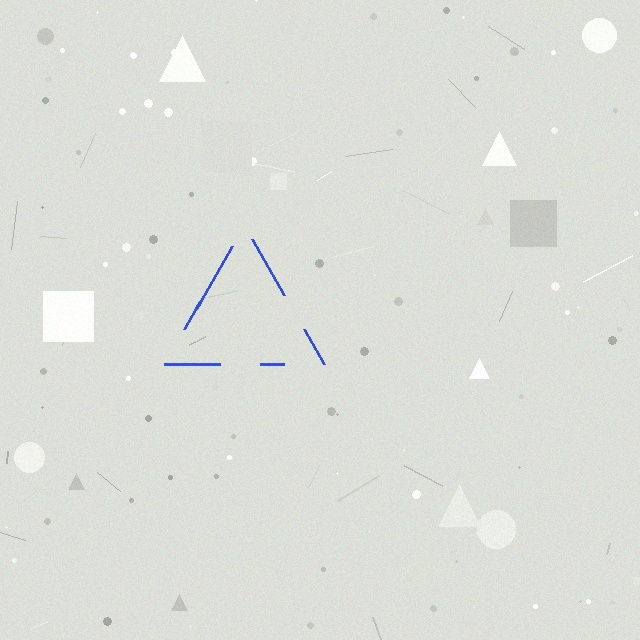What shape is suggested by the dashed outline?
The dashed outline suggests a triangle.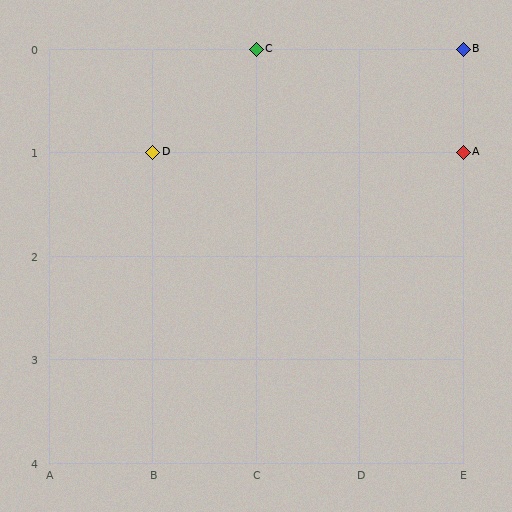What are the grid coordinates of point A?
Point A is at grid coordinates (E, 1).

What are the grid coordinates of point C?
Point C is at grid coordinates (C, 0).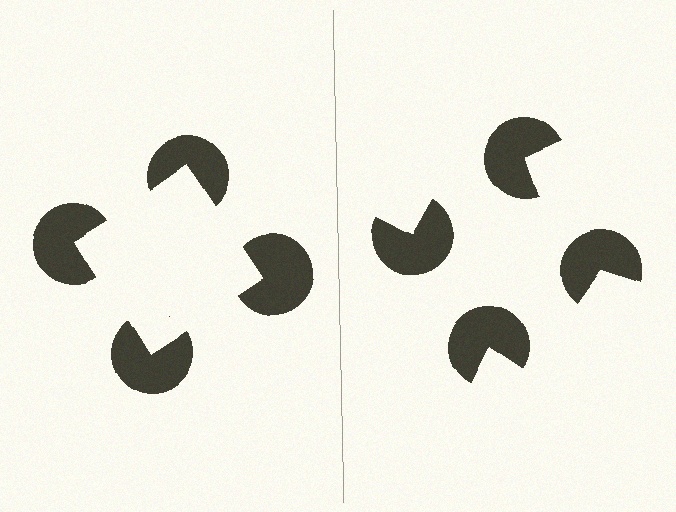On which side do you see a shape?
An illusory square appears on the left side. On the right side the wedge cuts are rotated, so no coherent shape forms.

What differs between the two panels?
The pac-man discs are positioned identically on both sides; only the wedge orientations differ. On the left they align to a square; on the right they are misaligned.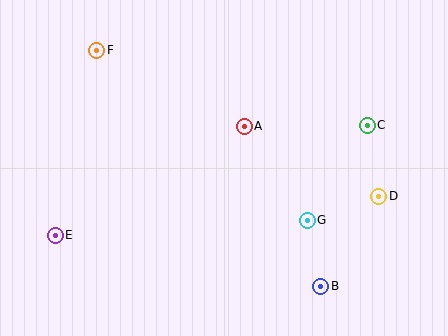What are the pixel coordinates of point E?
Point E is at (55, 235).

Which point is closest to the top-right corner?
Point C is closest to the top-right corner.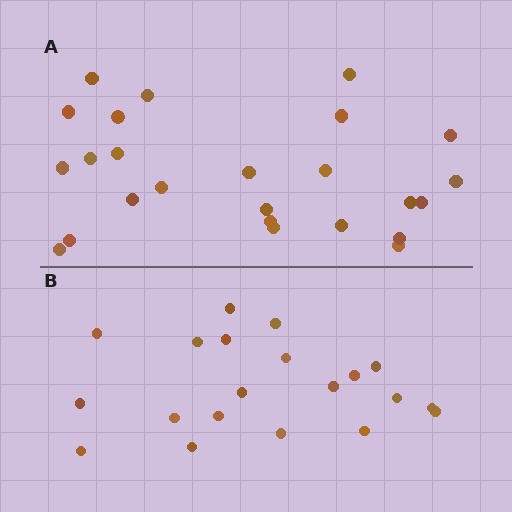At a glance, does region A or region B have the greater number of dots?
Region A (the top region) has more dots.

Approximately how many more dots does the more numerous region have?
Region A has about 5 more dots than region B.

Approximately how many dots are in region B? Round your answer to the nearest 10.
About 20 dots.